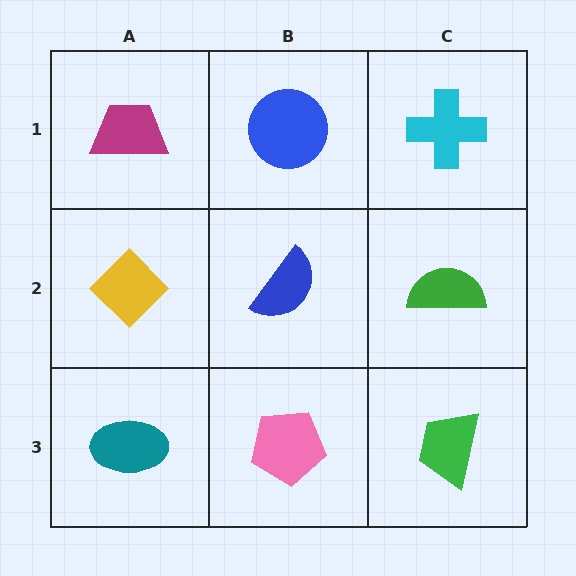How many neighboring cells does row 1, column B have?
3.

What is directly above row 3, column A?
A yellow diamond.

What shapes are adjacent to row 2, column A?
A magenta trapezoid (row 1, column A), a teal ellipse (row 3, column A), a blue semicircle (row 2, column B).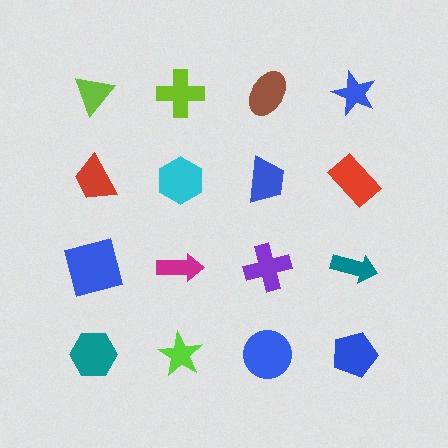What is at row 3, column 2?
A magenta arrow.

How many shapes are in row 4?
4 shapes.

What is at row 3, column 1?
A blue square.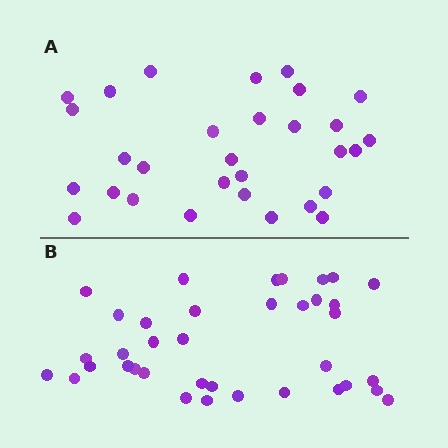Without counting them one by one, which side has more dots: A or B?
Region B (the bottom region) has more dots.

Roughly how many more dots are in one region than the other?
Region B has roughly 8 or so more dots than region A.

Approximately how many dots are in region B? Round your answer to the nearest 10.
About 40 dots. (The exact count is 37, which rounds to 40.)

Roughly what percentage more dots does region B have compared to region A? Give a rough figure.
About 25% more.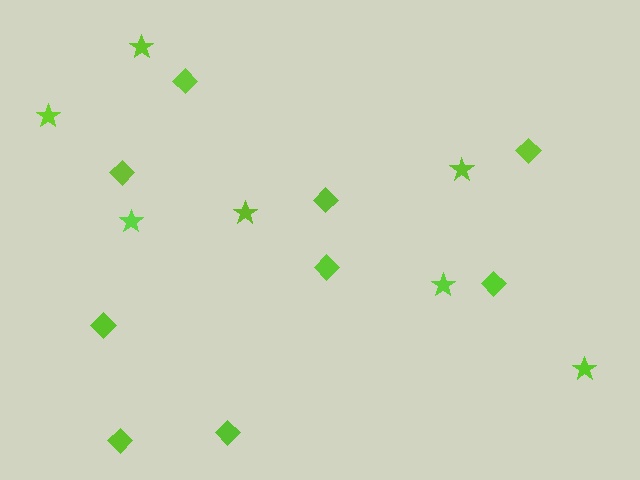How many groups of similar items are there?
There are 2 groups: one group of stars (7) and one group of diamonds (9).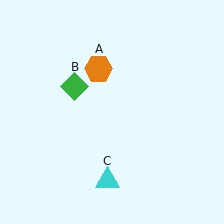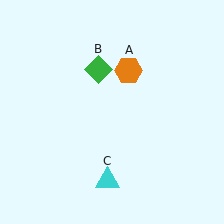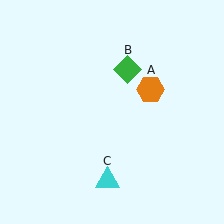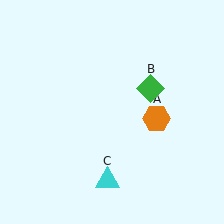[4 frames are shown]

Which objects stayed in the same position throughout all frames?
Cyan triangle (object C) remained stationary.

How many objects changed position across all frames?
2 objects changed position: orange hexagon (object A), green diamond (object B).